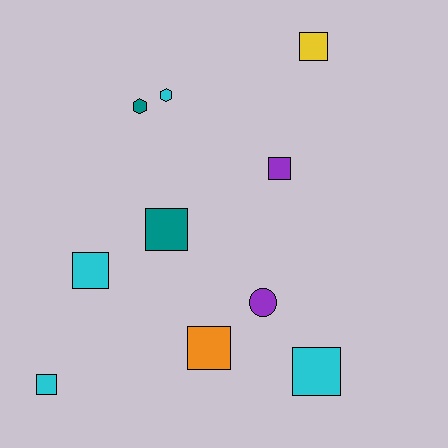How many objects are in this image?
There are 10 objects.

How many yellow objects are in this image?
There is 1 yellow object.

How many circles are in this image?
There is 1 circle.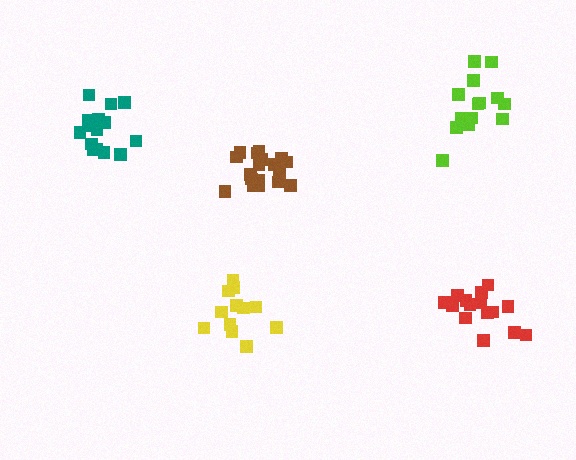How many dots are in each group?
Group 1: 15 dots, Group 2: 15 dots, Group 3: 18 dots, Group 4: 15 dots, Group 5: 12 dots (75 total).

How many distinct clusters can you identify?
There are 5 distinct clusters.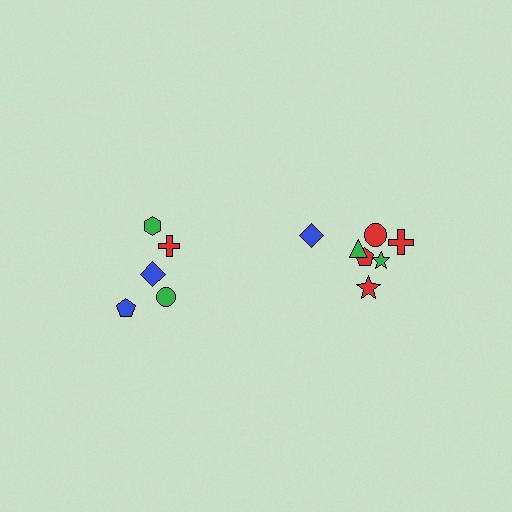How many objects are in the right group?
There are 7 objects.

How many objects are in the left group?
There are 5 objects.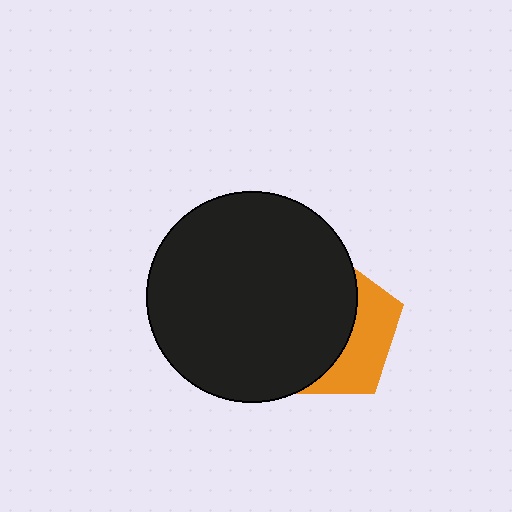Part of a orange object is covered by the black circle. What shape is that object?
It is a pentagon.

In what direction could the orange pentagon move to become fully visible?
The orange pentagon could move right. That would shift it out from behind the black circle entirely.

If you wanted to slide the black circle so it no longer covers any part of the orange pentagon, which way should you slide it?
Slide it left — that is the most direct way to separate the two shapes.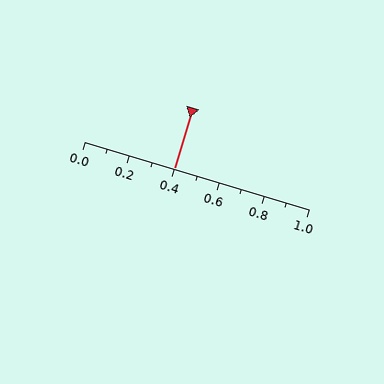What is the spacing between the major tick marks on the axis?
The major ticks are spaced 0.2 apart.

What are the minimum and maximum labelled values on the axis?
The axis runs from 0.0 to 1.0.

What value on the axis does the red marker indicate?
The marker indicates approximately 0.4.